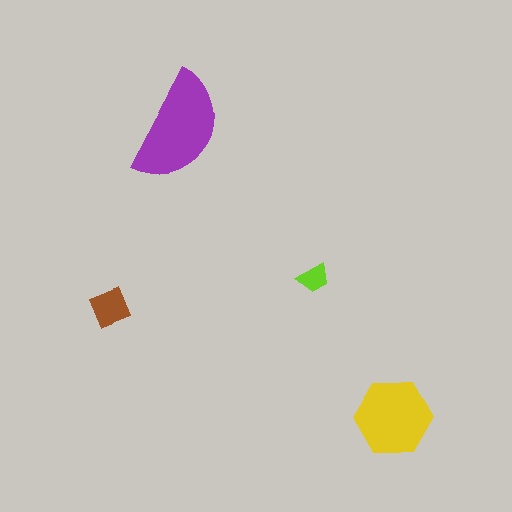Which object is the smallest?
The lime trapezoid.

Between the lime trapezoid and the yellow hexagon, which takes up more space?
The yellow hexagon.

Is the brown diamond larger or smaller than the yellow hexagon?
Smaller.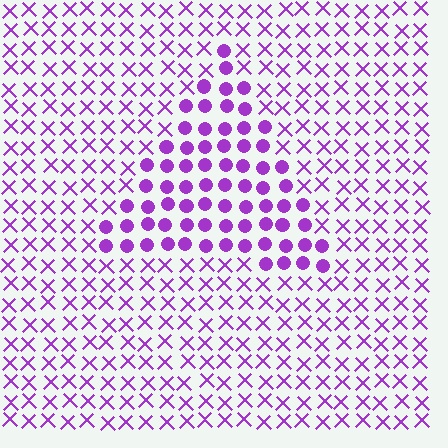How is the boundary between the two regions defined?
The boundary is defined by a change in element shape: circles inside vs. X marks outside. All elements share the same color and spacing.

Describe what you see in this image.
The image is filled with small purple elements arranged in a uniform grid. A triangle-shaped region contains circles, while the surrounding area contains X marks. The boundary is defined purely by the change in element shape.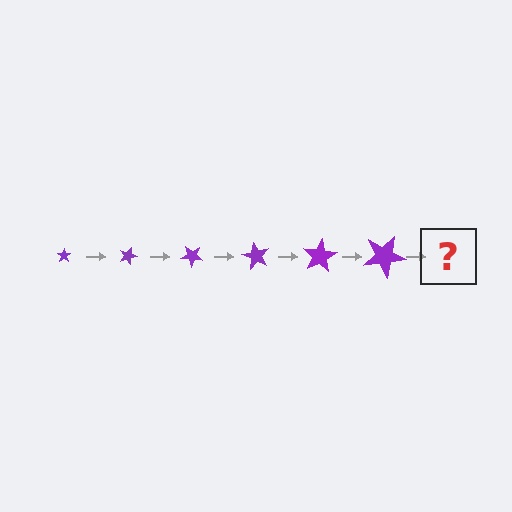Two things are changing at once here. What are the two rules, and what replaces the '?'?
The two rules are that the star grows larger each step and it rotates 20 degrees each step. The '?' should be a star, larger than the previous one and rotated 120 degrees from the start.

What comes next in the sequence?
The next element should be a star, larger than the previous one and rotated 120 degrees from the start.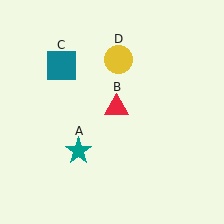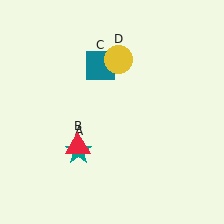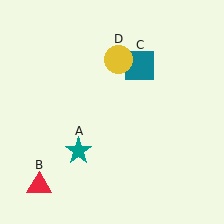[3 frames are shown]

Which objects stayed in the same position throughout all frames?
Teal star (object A) and yellow circle (object D) remained stationary.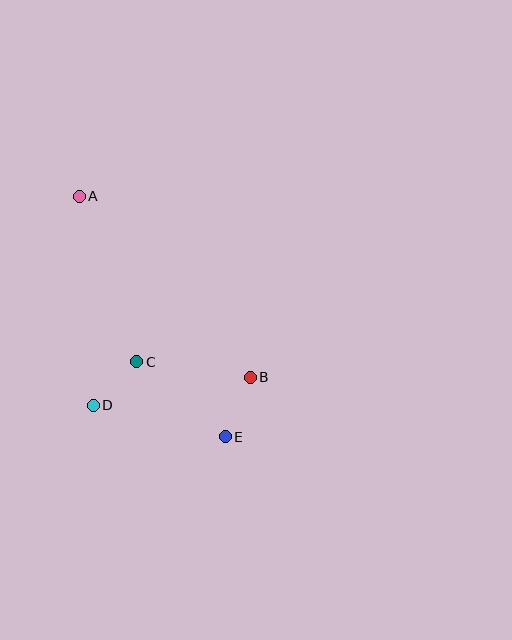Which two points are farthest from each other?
Points A and E are farthest from each other.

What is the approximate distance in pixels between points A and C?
The distance between A and C is approximately 175 pixels.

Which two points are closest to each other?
Points C and D are closest to each other.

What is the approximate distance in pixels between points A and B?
The distance between A and B is approximately 249 pixels.